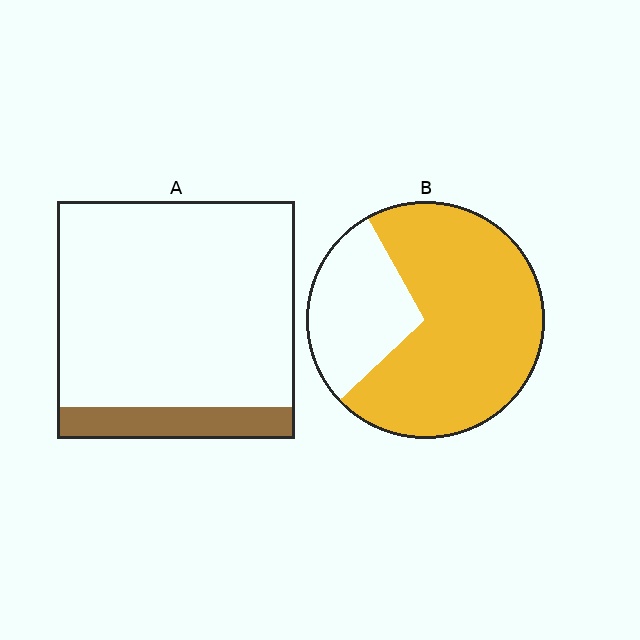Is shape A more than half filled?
No.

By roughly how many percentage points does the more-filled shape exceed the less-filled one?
By roughly 60 percentage points (B over A).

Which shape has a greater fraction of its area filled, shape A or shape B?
Shape B.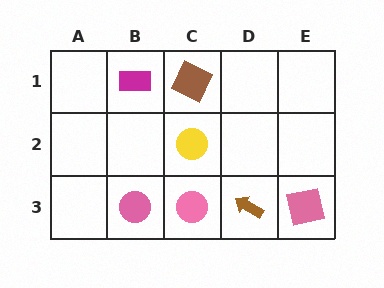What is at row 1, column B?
A magenta rectangle.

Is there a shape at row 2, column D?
No, that cell is empty.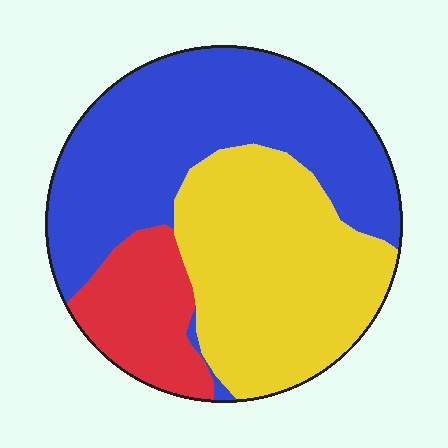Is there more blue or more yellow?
Blue.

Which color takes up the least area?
Red, at roughly 15%.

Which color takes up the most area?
Blue, at roughly 45%.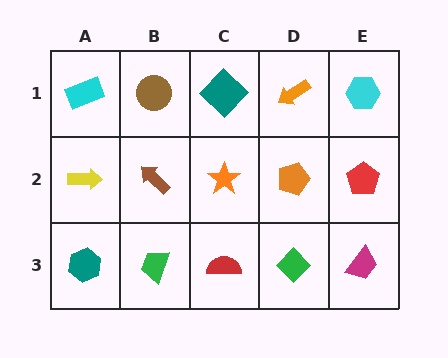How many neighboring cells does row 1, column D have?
3.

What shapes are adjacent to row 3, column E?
A red pentagon (row 2, column E), a green diamond (row 3, column D).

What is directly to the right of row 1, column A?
A brown circle.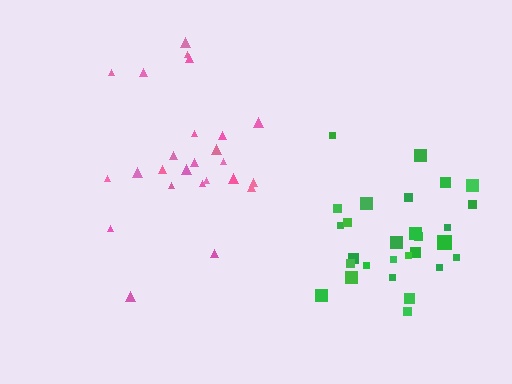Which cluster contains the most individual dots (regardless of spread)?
Green (28).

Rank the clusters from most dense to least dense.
green, pink.